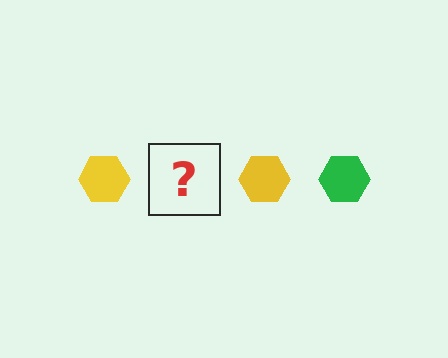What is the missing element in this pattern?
The missing element is a green hexagon.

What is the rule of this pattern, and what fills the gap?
The rule is that the pattern cycles through yellow, green hexagons. The gap should be filled with a green hexagon.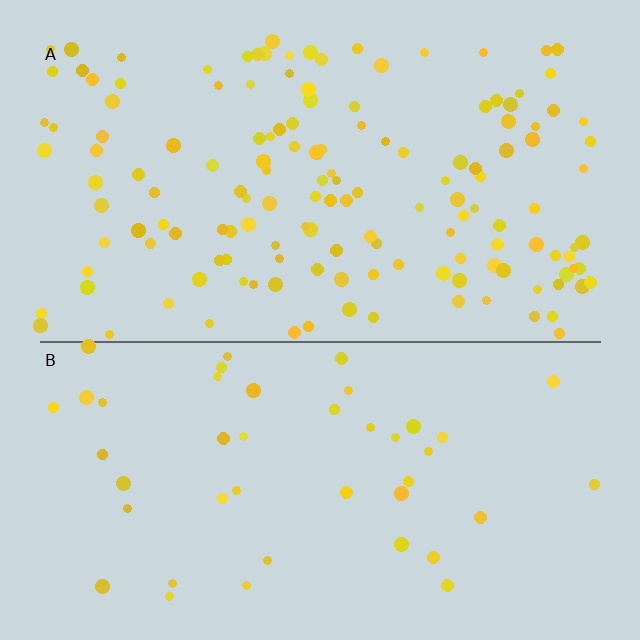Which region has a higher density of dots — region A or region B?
A (the top).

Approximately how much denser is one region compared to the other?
Approximately 3.3× — region A over region B.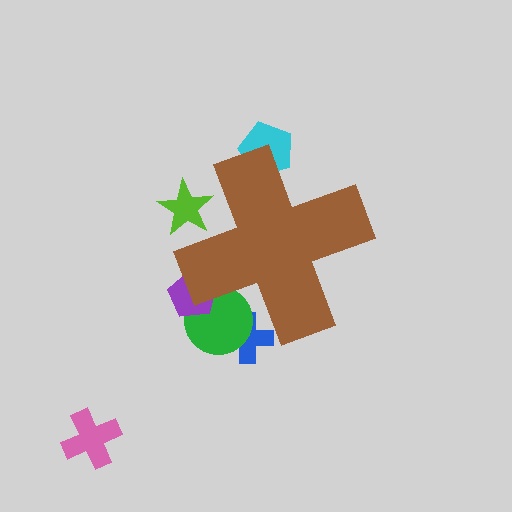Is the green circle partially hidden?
Yes, the green circle is partially hidden behind the brown cross.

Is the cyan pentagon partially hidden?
Yes, the cyan pentagon is partially hidden behind the brown cross.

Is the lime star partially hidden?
Yes, the lime star is partially hidden behind the brown cross.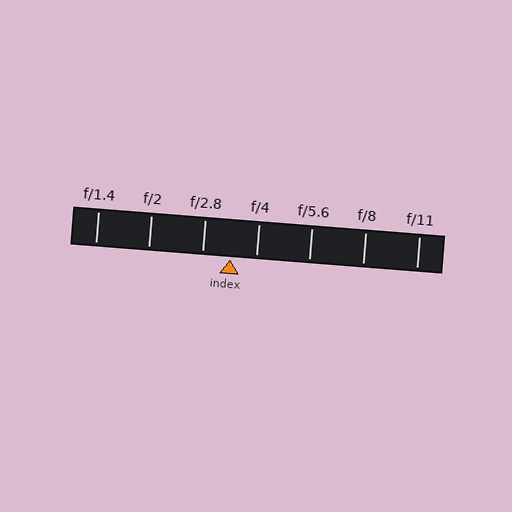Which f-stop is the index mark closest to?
The index mark is closest to f/4.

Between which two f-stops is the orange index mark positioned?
The index mark is between f/2.8 and f/4.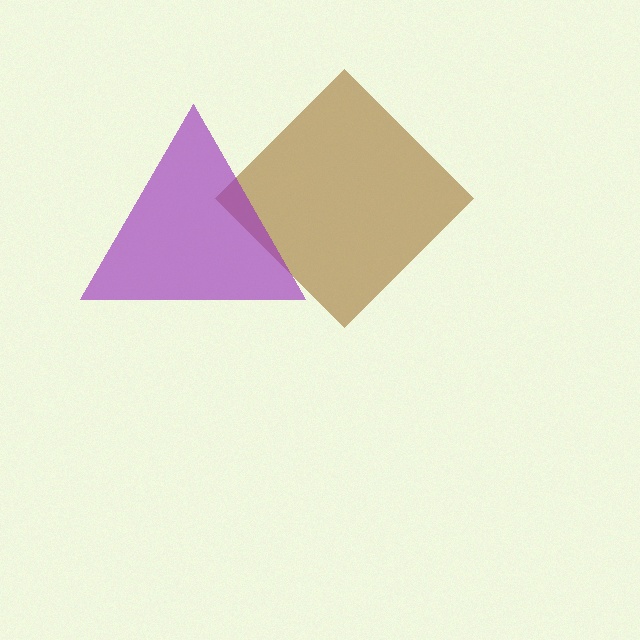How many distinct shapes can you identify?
There are 2 distinct shapes: a brown diamond, a purple triangle.